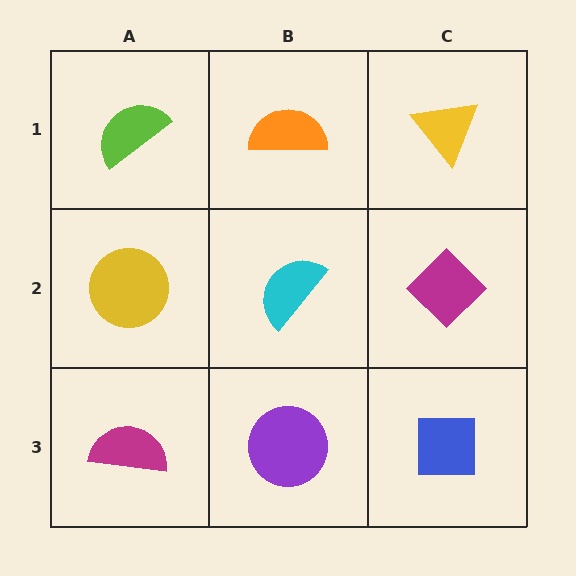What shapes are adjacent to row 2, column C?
A yellow triangle (row 1, column C), a blue square (row 3, column C), a cyan semicircle (row 2, column B).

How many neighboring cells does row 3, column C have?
2.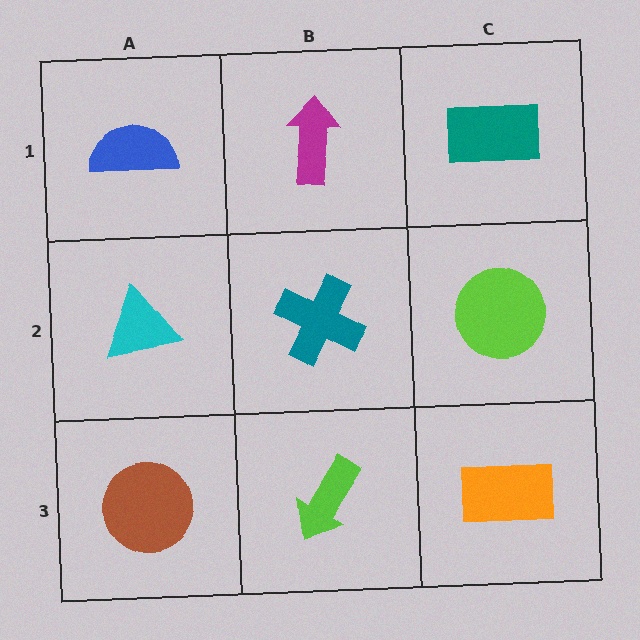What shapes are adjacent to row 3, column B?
A teal cross (row 2, column B), a brown circle (row 3, column A), an orange rectangle (row 3, column C).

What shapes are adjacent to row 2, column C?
A teal rectangle (row 1, column C), an orange rectangle (row 3, column C), a teal cross (row 2, column B).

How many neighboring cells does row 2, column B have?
4.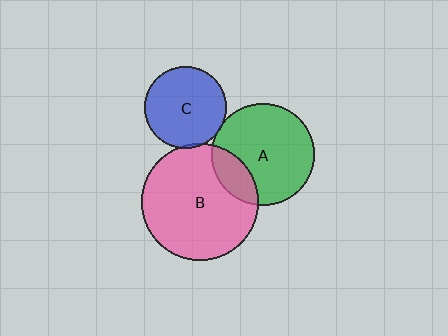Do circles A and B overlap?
Yes.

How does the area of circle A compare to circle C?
Approximately 1.6 times.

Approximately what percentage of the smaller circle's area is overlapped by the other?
Approximately 20%.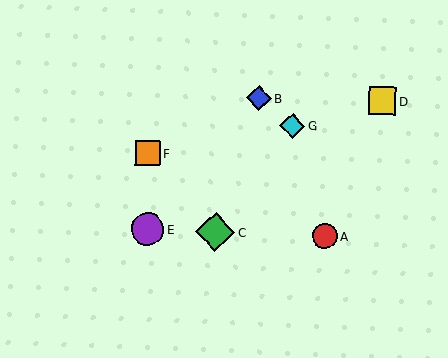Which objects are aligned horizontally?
Objects A, C, E are aligned horizontally.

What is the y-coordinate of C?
Object C is at y≈232.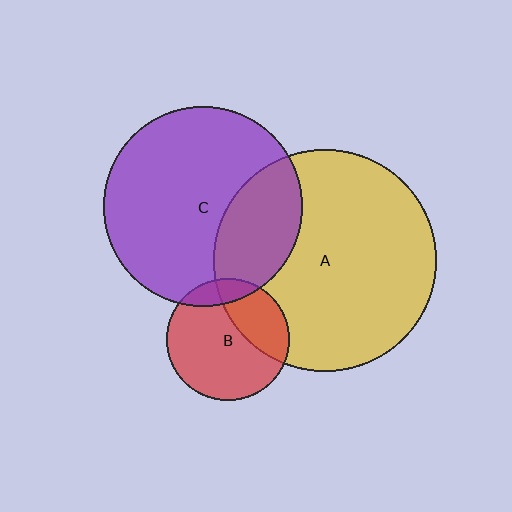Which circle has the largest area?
Circle A (yellow).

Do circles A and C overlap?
Yes.